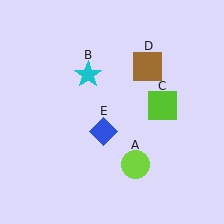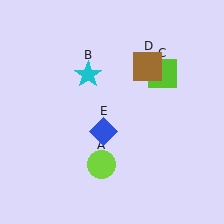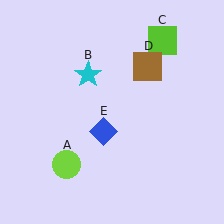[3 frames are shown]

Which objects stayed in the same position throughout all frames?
Cyan star (object B) and brown square (object D) and blue diamond (object E) remained stationary.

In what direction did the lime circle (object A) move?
The lime circle (object A) moved left.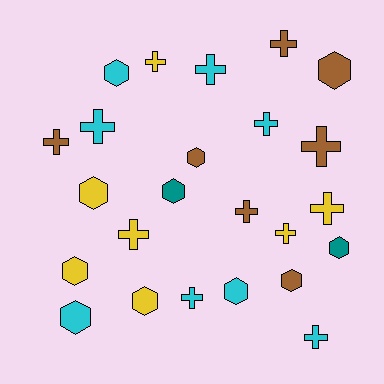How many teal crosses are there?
There are no teal crosses.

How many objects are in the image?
There are 24 objects.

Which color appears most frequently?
Cyan, with 8 objects.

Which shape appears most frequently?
Cross, with 13 objects.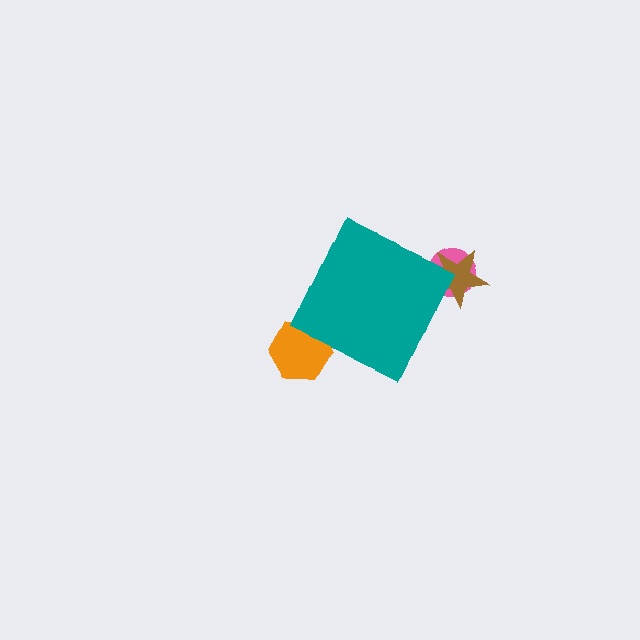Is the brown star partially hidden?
Yes, the brown star is partially hidden behind the teal diamond.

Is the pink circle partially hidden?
Yes, the pink circle is partially hidden behind the teal diamond.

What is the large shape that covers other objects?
A teal diamond.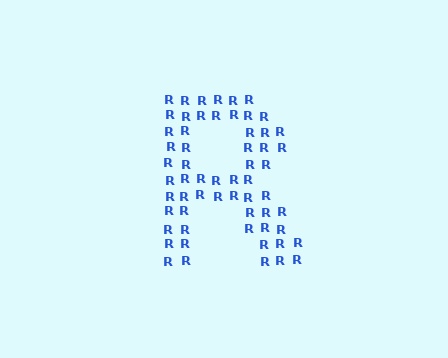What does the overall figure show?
The overall figure shows the letter R.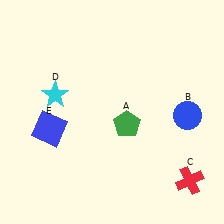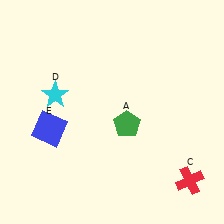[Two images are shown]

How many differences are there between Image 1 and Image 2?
There is 1 difference between the two images.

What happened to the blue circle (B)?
The blue circle (B) was removed in Image 2. It was in the bottom-right area of Image 1.